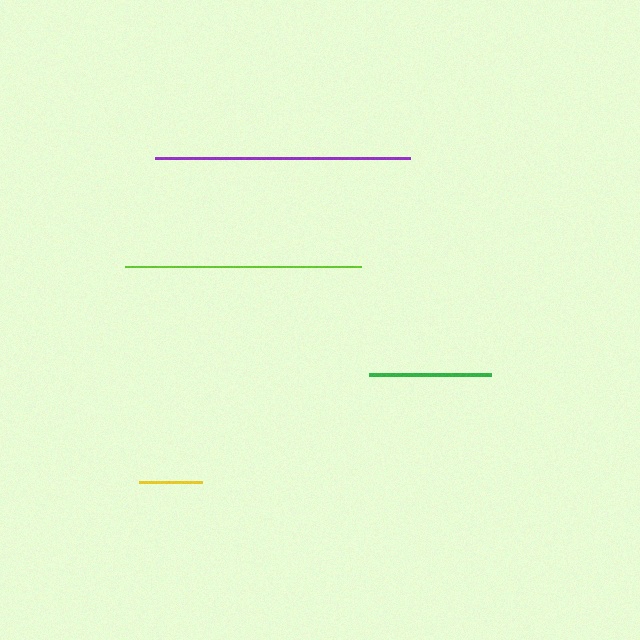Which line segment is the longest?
The purple line is the longest at approximately 255 pixels.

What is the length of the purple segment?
The purple segment is approximately 255 pixels long.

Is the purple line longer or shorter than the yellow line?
The purple line is longer than the yellow line.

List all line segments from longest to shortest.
From longest to shortest: purple, lime, green, yellow.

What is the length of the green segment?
The green segment is approximately 122 pixels long.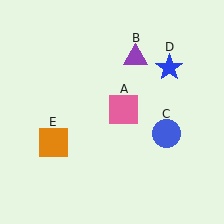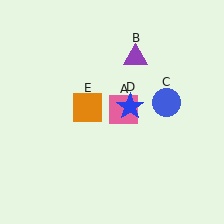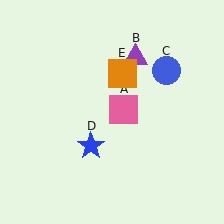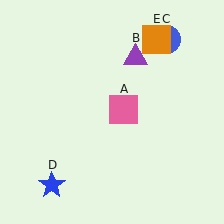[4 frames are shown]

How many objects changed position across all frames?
3 objects changed position: blue circle (object C), blue star (object D), orange square (object E).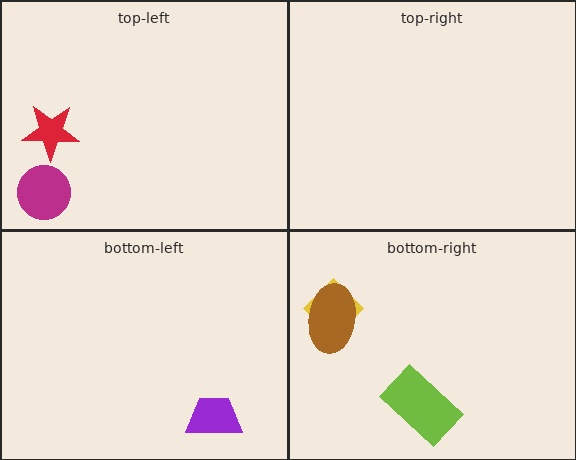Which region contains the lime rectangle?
The bottom-right region.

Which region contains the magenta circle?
The top-left region.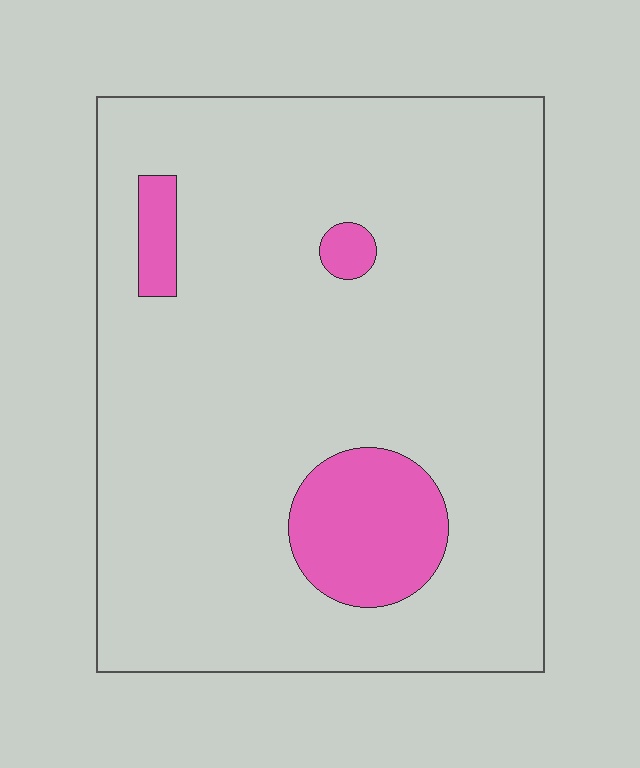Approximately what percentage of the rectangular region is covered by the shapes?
Approximately 10%.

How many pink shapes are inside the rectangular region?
3.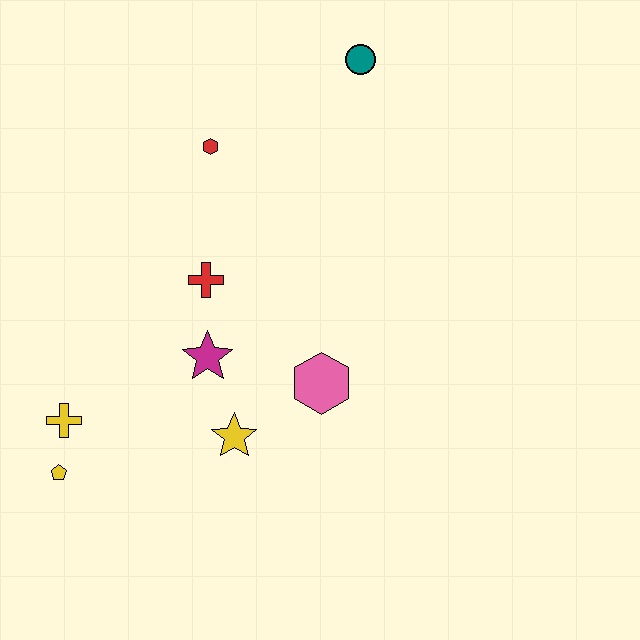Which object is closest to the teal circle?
The red hexagon is closest to the teal circle.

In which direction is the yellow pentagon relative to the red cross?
The yellow pentagon is below the red cross.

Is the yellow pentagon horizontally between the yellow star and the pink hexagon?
No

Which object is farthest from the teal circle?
The yellow pentagon is farthest from the teal circle.